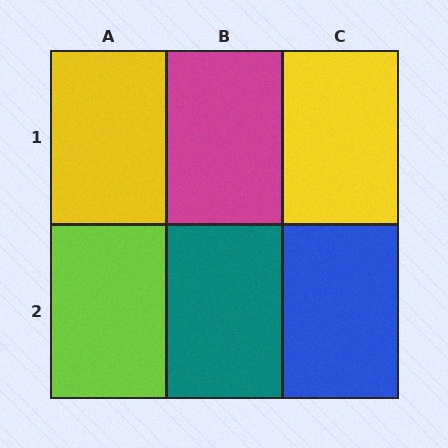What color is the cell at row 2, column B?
Teal.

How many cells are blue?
1 cell is blue.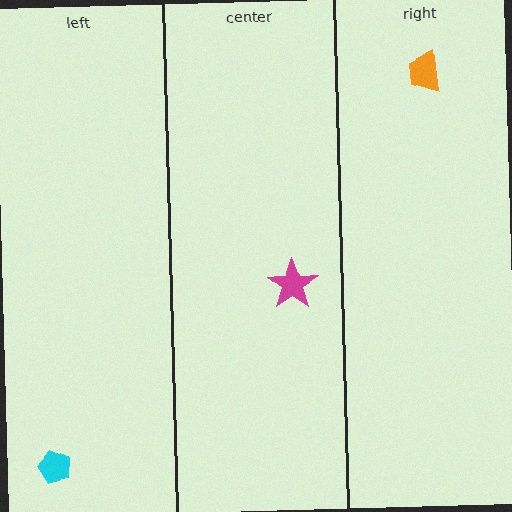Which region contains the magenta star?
The center region.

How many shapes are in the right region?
1.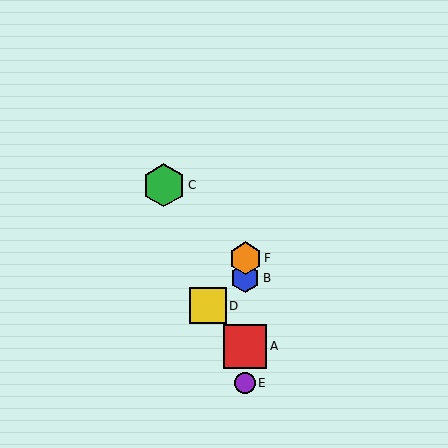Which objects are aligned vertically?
Objects A, B, E, F are aligned vertically.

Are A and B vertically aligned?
Yes, both are at x≈245.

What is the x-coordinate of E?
Object E is at x≈245.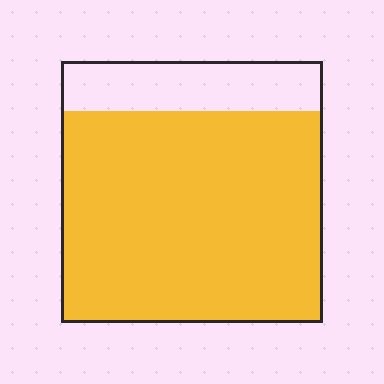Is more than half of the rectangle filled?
Yes.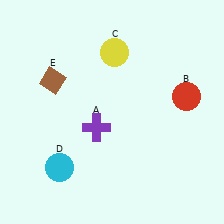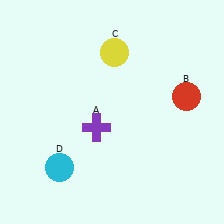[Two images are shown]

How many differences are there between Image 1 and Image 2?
There is 1 difference between the two images.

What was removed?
The brown diamond (E) was removed in Image 2.